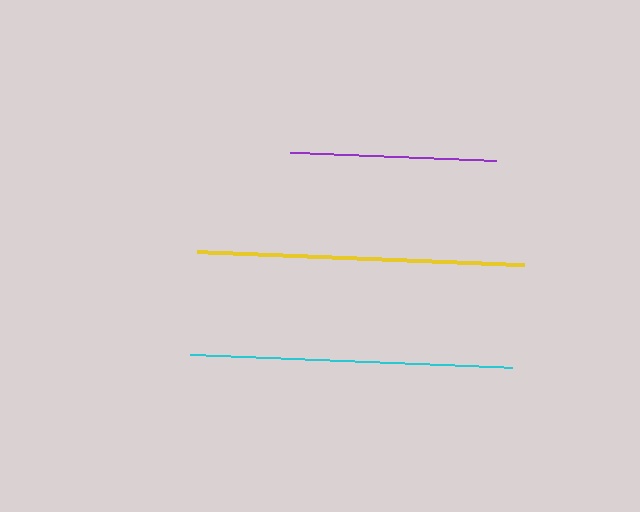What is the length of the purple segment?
The purple segment is approximately 206 pixels long.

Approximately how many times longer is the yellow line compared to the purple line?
The yellow line is approximately 1.6 times the length of the purple line.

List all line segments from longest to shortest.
From longest to shortest: yellow, cyan, purple.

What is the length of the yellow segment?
The yellow segment is approximately 327 pixels long.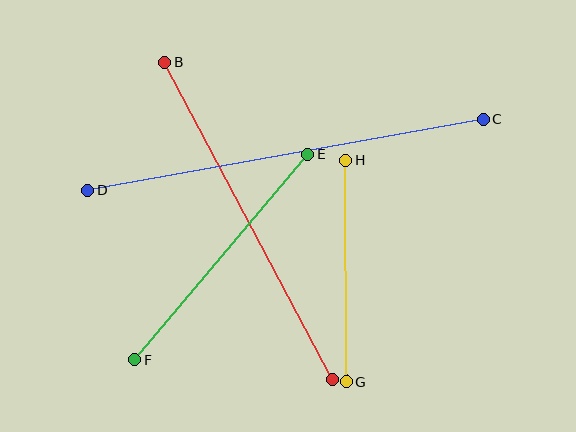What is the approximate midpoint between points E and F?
The midpoint is at approximately (221, 257) pixels.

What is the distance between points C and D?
The distance is approximately 402 pixels.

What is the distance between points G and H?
The distance is approximately 222 pixels.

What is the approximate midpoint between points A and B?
The midpoint is at approximately (249, 221) pixels.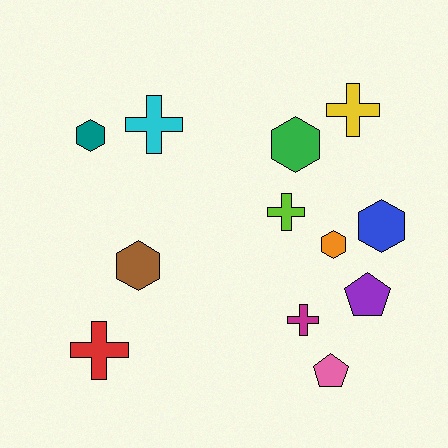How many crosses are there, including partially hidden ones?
There are 5 crosses.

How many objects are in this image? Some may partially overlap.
There are 12 objects.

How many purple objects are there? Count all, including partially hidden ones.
There is 1 purple object.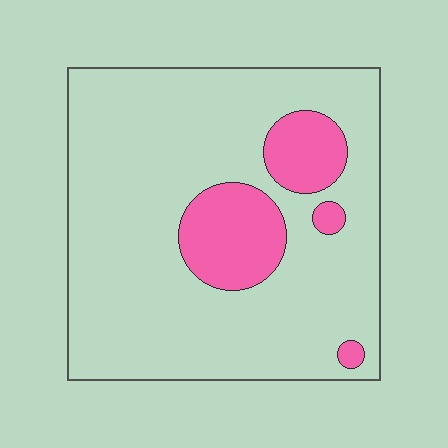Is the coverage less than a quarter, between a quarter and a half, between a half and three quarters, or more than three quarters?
Less than a quarter.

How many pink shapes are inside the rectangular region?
4.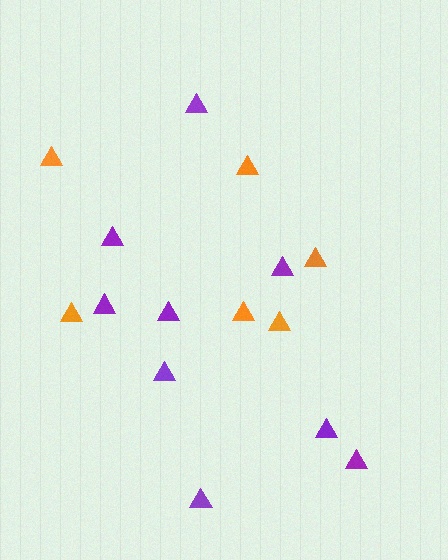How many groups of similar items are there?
There are 2 groups: one group of purple triangles (9) and one group of orange triangles (6).